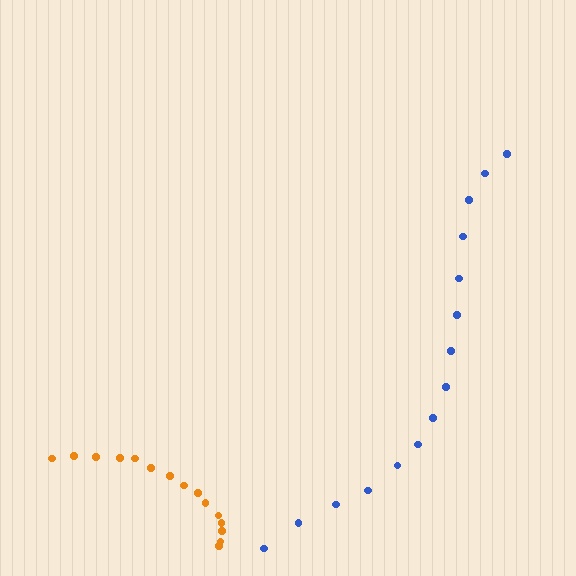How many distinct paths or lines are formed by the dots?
There are 2 distinct paths.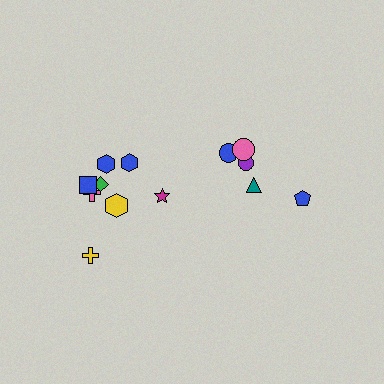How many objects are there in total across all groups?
There are 13 objects.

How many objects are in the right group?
There are 5 objects.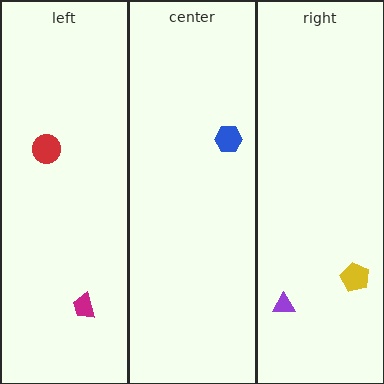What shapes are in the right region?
The purple triangle, the yellow pentagon.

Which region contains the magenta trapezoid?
The left region.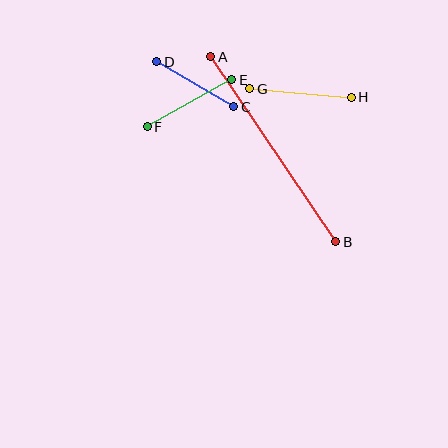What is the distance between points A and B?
The distance is approximately 223 pixels.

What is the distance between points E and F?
The distance is approximately 96 pixels.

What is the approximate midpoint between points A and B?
The midpoint is at approximately (273, 149) pixels.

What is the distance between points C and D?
The distance is approximately 89 pixels.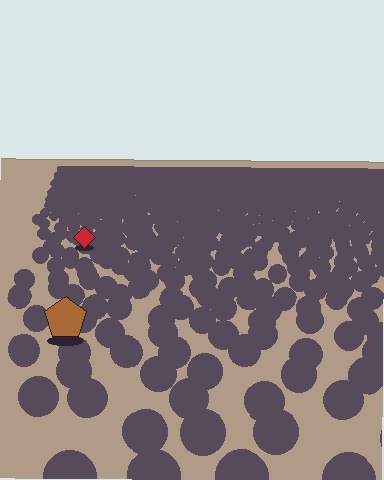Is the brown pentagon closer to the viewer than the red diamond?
Yes. The brown pentagon is closer — you can tell from the texture gradient: the ground texture is coarser near it.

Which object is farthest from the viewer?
The red diamond is farthest from the viewer. It appears smaller and the ground texture around it is denser.